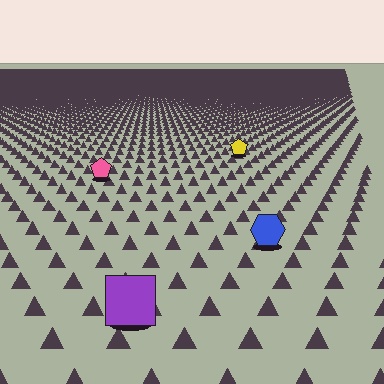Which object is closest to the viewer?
The purple square is closest. The texture marks near it are larger and more spread out.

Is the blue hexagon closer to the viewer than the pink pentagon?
Yes. The blue hexagon is closer — you can tell from the texture gradient: the ground texture is coarser near it.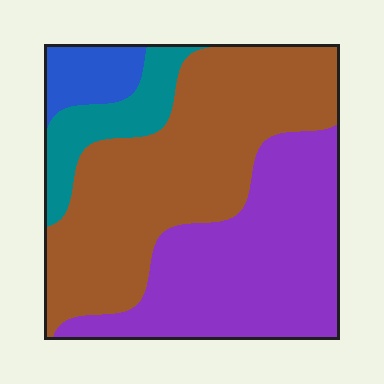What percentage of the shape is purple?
Purple takes up about three eighths (3/8) of the shape.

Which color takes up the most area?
Brown, at roughly 45%.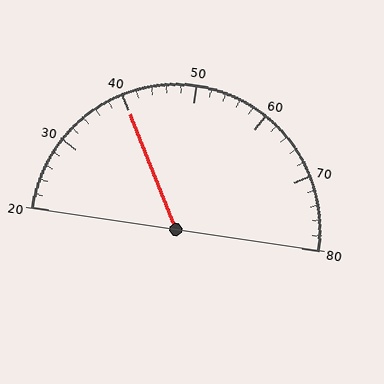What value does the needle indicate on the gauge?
The needle indicates approximately 40.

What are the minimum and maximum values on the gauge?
The gauge ranges from 20 to 80.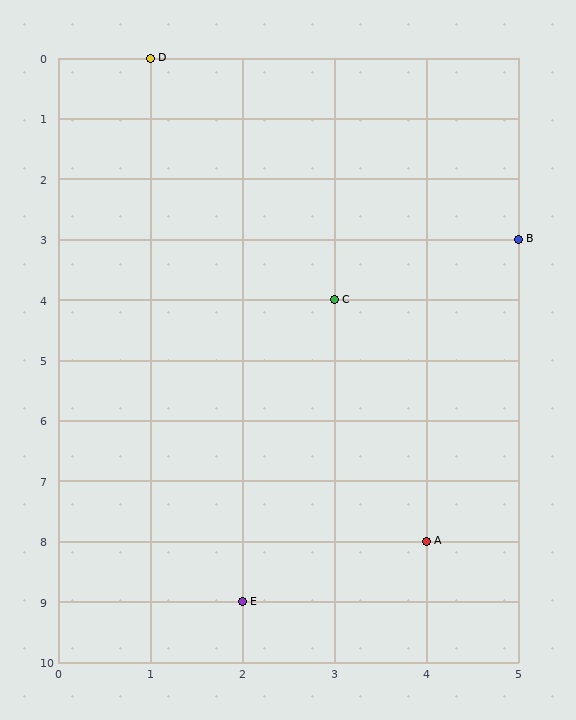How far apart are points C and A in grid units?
Points C and A are 1 column and 4 rows apart (about 4.1 grid units diagonally).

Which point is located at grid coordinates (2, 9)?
Point E is at (2, 9).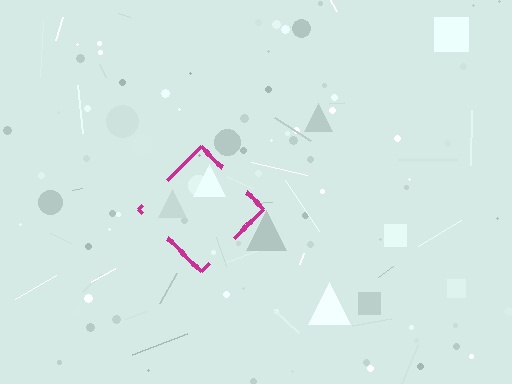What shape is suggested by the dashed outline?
The dashed outline suggests a diamond.